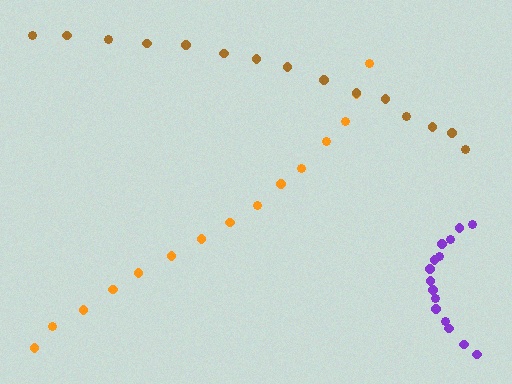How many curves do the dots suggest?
There are 3 distinct paths.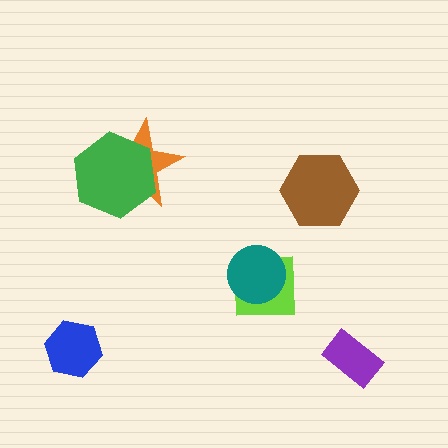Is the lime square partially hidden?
Yes, it is partially covered by another shape.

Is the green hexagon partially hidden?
No, no other shape covers it.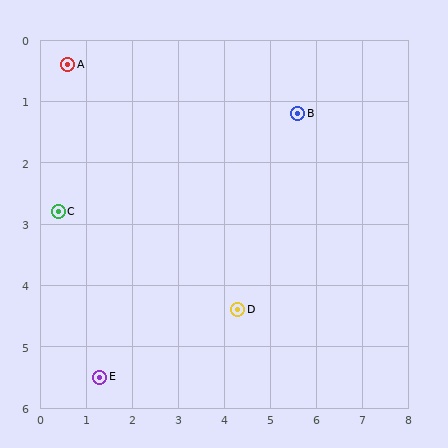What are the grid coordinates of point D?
Point D is at approximately (4.3, 4.4).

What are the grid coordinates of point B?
Point B is at approximately (5.6, 1.2).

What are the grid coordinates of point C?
Point C is at approximately (0.4, 2.8).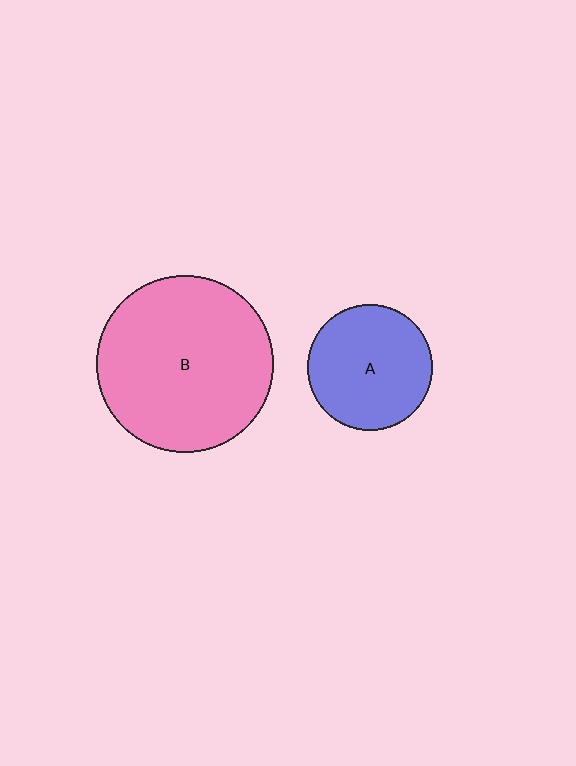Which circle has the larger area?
Circle B (pink).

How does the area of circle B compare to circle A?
Approximately 2.0 times.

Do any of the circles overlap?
No, none of the circles overlap.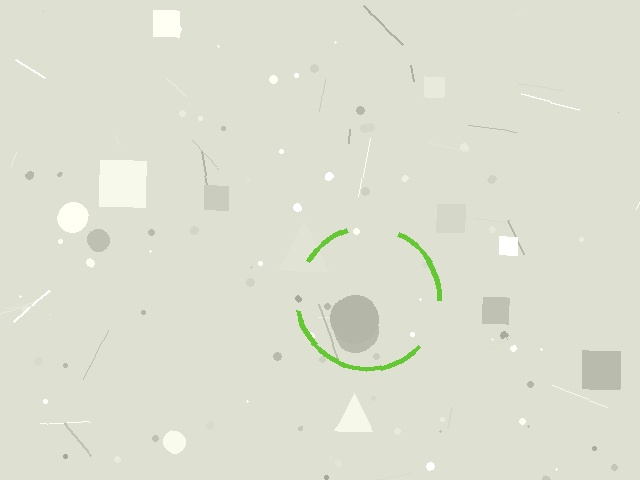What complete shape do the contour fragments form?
The contour fragments form a circle.